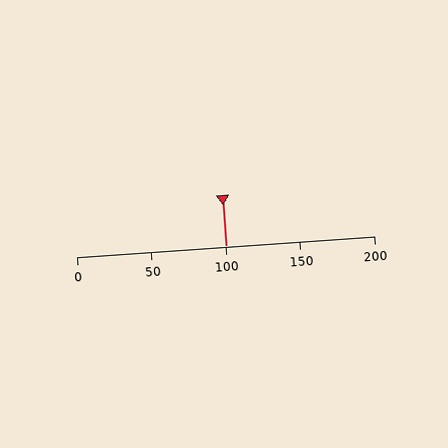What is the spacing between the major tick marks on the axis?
The major ticks are spaced 50 apart.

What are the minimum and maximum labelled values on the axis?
The axis runs from 0 to 200.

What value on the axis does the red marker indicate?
The marker indicates approximately 100.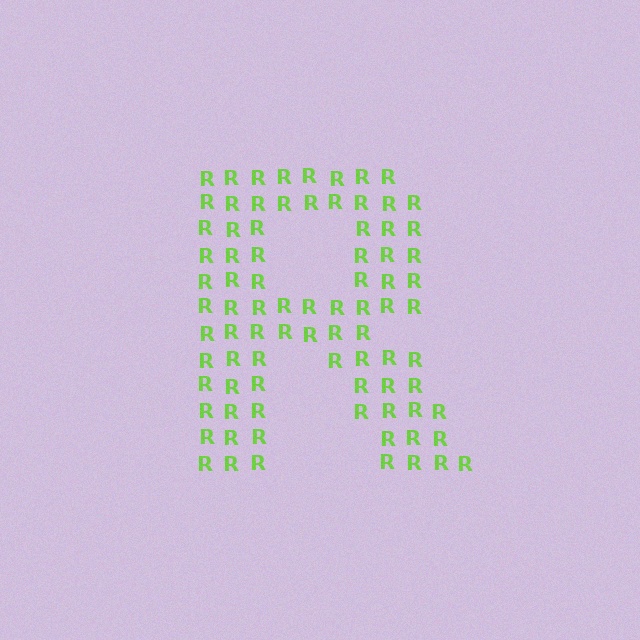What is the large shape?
The large shape is the letter R.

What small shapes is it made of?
It is made of small letter R's.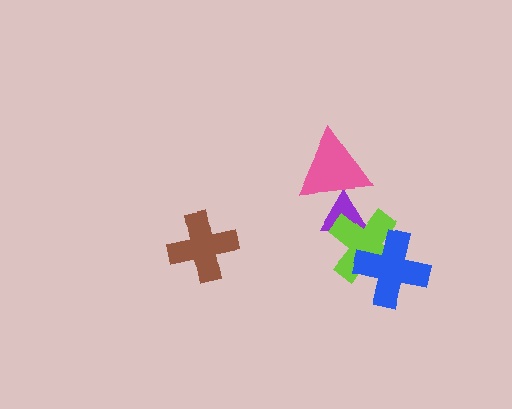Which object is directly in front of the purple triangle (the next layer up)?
The lime cross is directly in front of the purple triangle.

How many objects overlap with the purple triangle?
2 objects overlap with the purple triangle.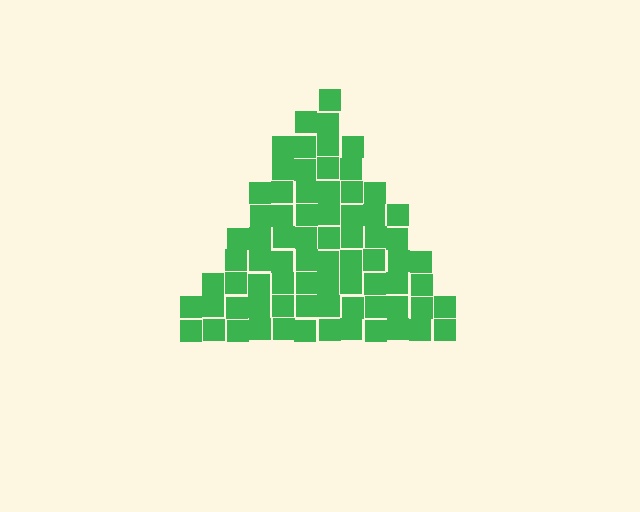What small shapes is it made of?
It is made of small squares.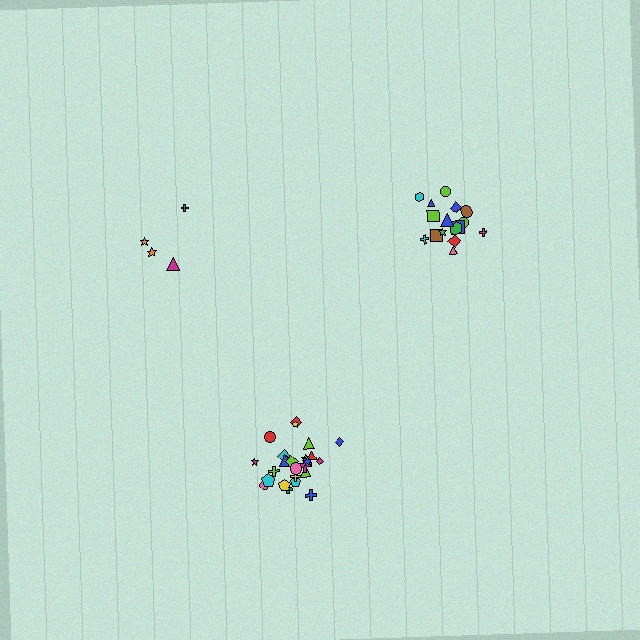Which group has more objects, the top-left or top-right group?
The top-right group.